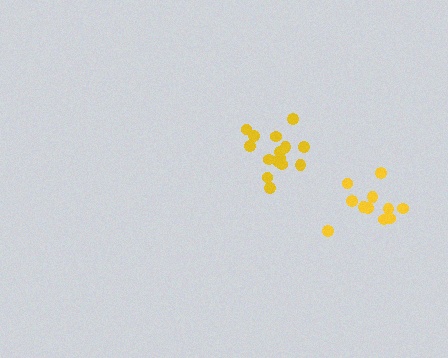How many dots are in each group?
Group 1: 15 dots, Group 2: 11 dots (26 total).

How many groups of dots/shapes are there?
There are 2 groups.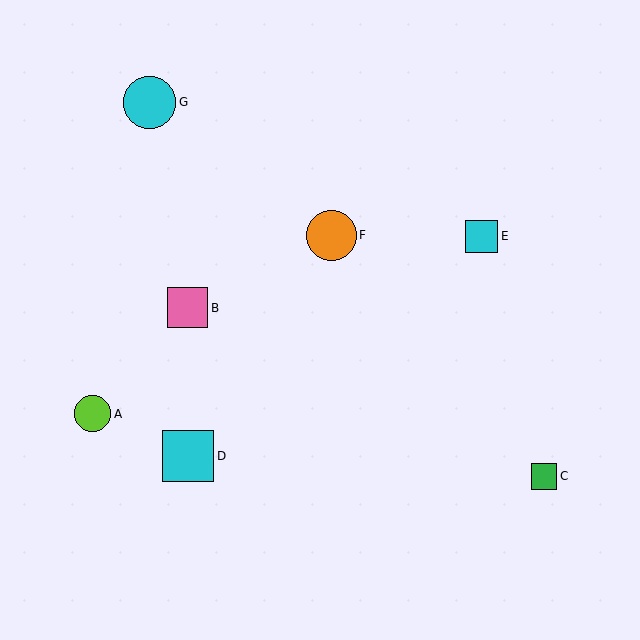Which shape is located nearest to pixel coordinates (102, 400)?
The lime circle (labeled A) at (93, 414) is nearest to that location.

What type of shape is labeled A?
Shape A is a lime circle.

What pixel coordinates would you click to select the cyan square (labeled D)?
Click at (188, 456) to select the cyan square D.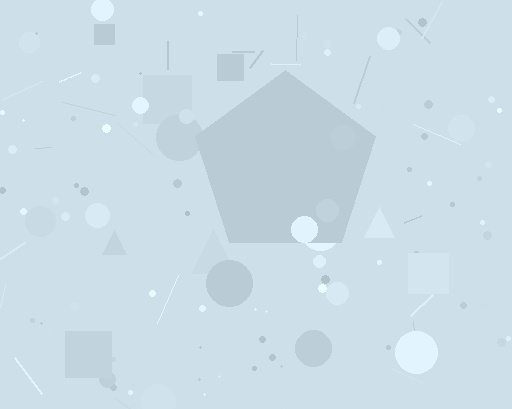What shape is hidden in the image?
A pentagon is hidden in the image.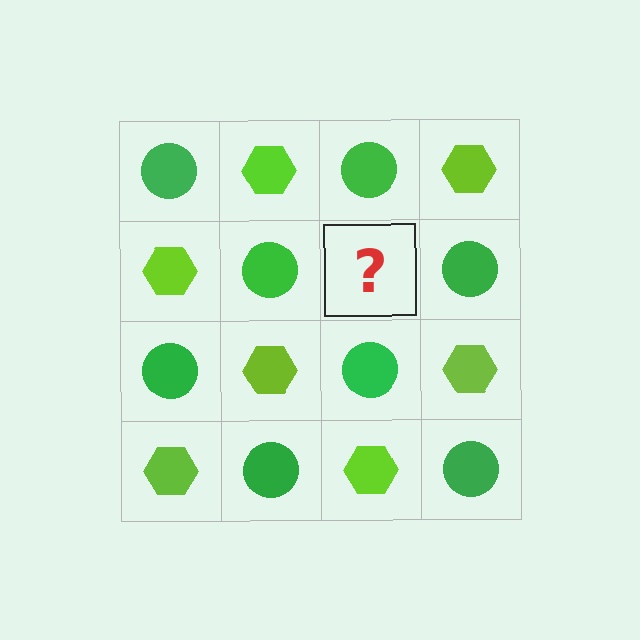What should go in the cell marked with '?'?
The missing cell should contain a lime hexagon.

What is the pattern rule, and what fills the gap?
The rule is that it alternates green circle and lime hexagon in a checkerboard pattern. The gap should be filled with a lime hexagon.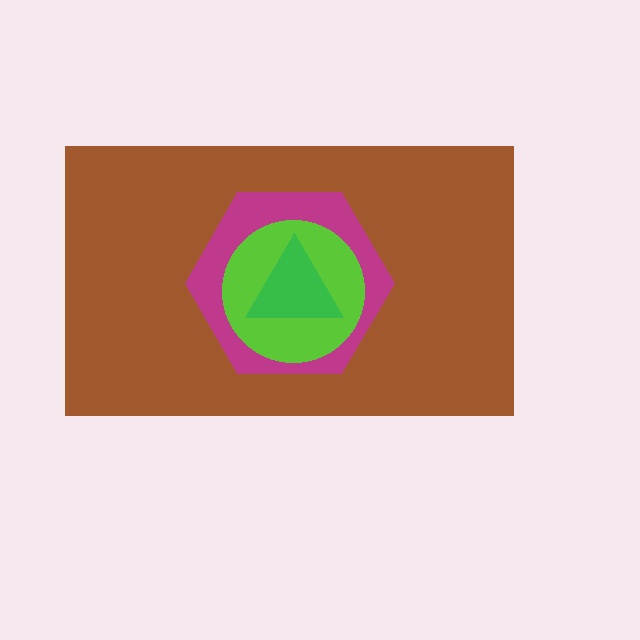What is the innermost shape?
The green triangle.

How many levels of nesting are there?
4.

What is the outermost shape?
The brown rectangle.